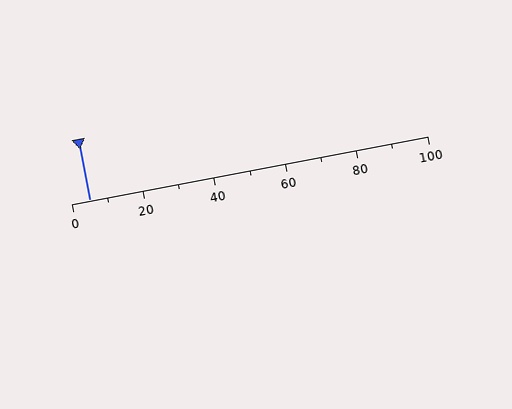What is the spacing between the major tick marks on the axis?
The major ticks are spaced 20 apart.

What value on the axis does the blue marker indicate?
The marker indicates approximately 5.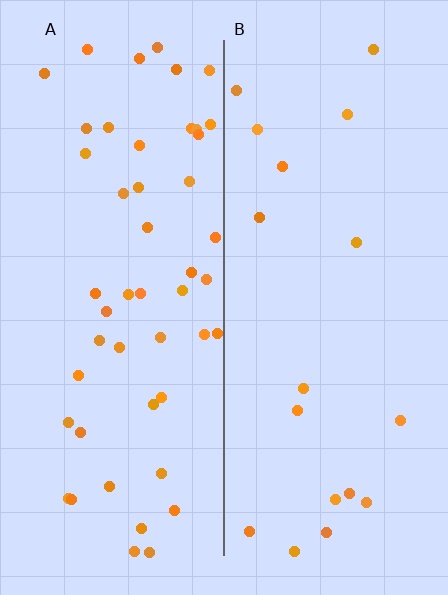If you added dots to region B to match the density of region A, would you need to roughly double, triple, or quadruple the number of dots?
Approximately triple.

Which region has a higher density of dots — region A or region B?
A (the left).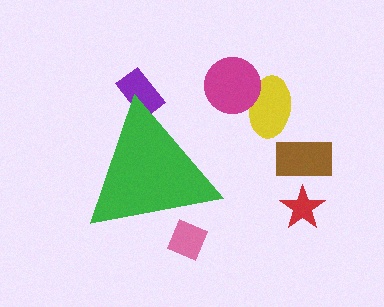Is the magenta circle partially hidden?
No, the magenta circle is fully visible.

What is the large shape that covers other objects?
A green triangle.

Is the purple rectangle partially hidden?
Yes, the purple rectangle is partially hidden behind the green triangle.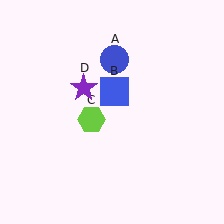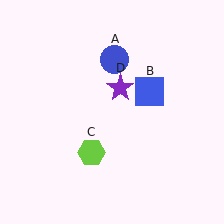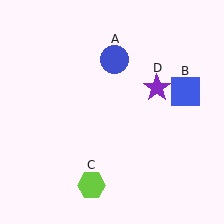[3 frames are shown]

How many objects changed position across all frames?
3 objects changed position: blue square (object B), lime hexagon (object C), purple star (object D).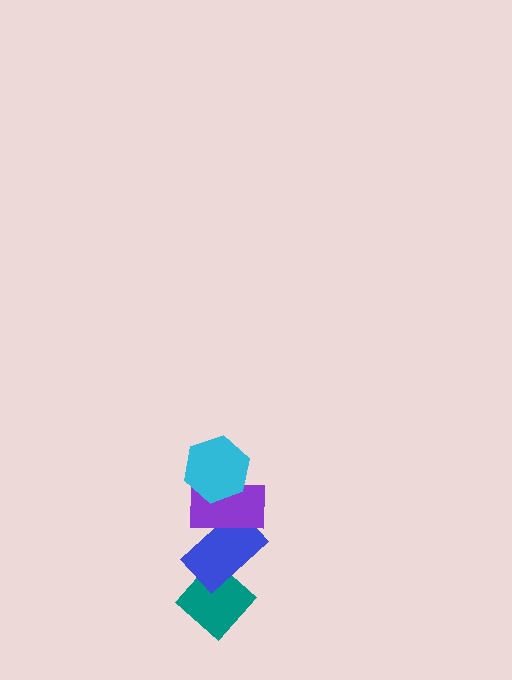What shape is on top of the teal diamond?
The blue rectangle is on top of the teal diamond.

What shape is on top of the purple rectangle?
The cyan hexagon is on top of the purple rectangle.